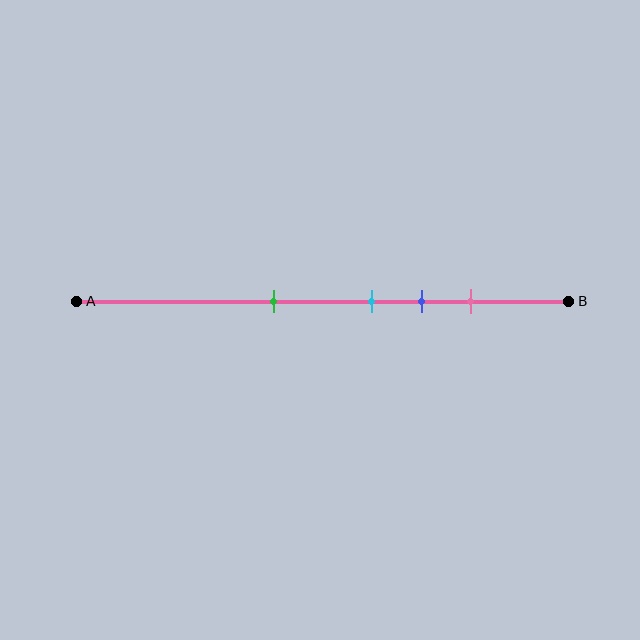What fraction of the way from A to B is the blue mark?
The blue mark is approximately 70% (0.7) of the way from A to B.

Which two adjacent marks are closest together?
The cyan and blue marks are the closest adjacent pair.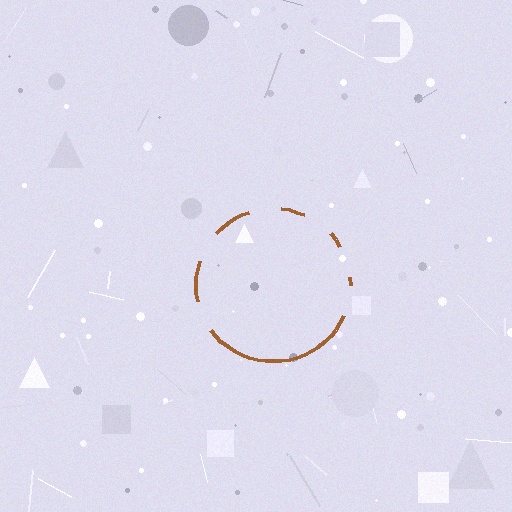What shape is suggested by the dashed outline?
The dashed outline suggests a circle.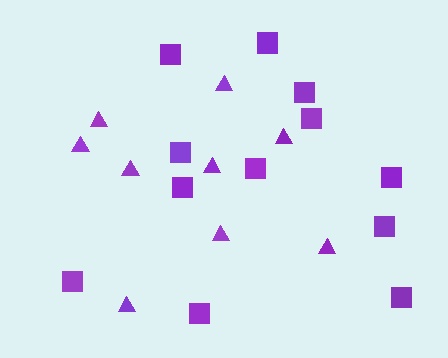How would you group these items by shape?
There are 2 groups: one group of squares (12) and one group of triangles (9).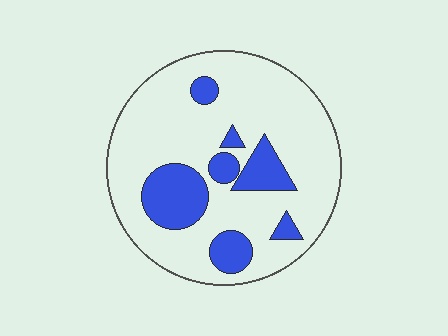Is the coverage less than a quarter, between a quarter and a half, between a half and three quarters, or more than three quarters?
Less than a quarter.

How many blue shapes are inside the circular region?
7.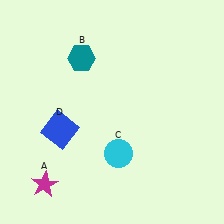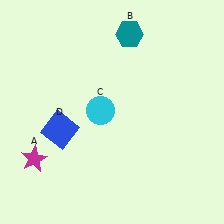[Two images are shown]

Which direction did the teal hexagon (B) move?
The teal hexagon (B) moved right.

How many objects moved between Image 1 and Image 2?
3 objects moved between the two images.